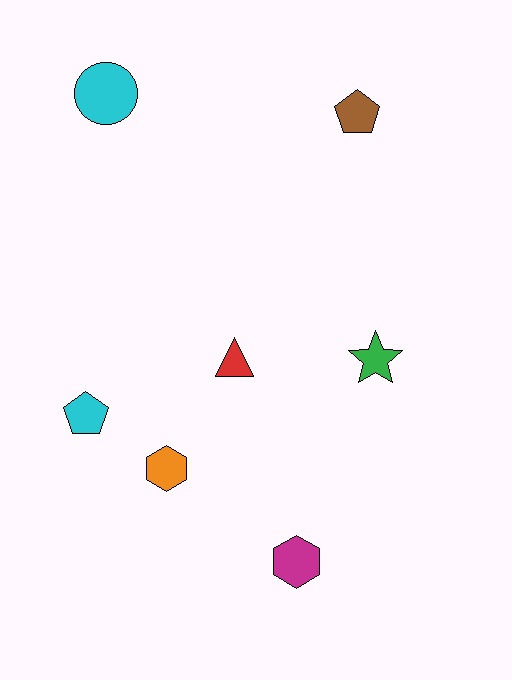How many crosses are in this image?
There are no crosses.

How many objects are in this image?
There are 7 objects.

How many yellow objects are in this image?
There are no yellow objects.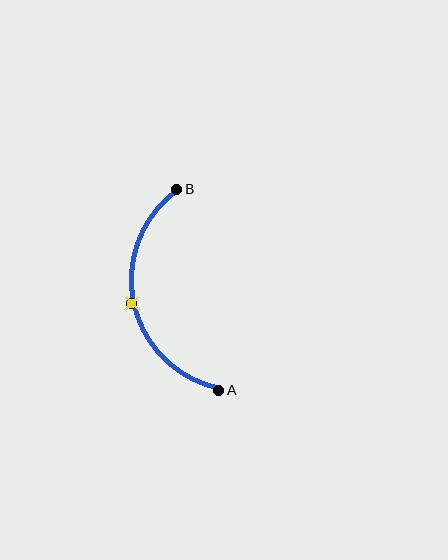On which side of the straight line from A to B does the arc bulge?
The arc bulges to the left of the straight line connecting A and B.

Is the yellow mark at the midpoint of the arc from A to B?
Yes. The yellow mark lies on the arc at equal arc-length from both A and B — it is the arc midpoint.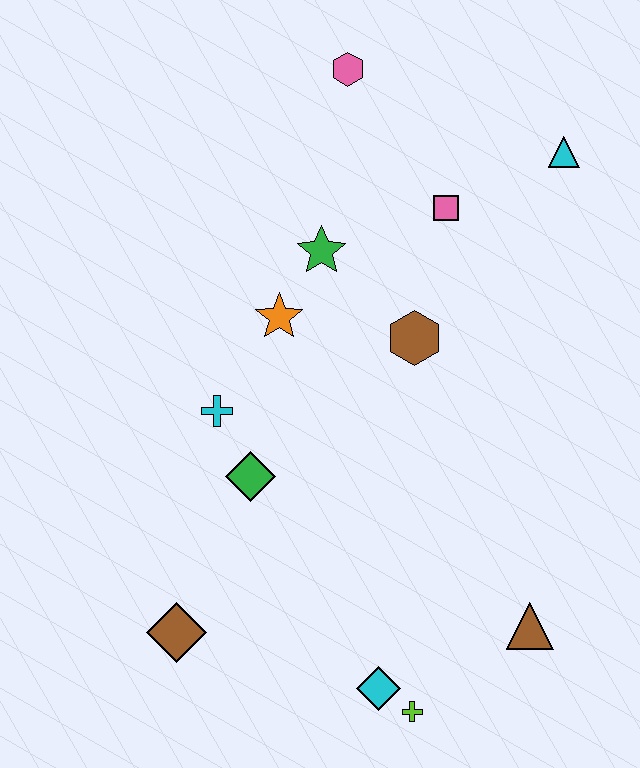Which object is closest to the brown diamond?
The green diamond is closest to the brown diamond.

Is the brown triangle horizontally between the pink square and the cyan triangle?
Yes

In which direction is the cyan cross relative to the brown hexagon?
The cyan cross is to the left of the brown hexagon.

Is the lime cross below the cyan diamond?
Yes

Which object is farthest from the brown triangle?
The pink hexagon is farthest from the brown triangle.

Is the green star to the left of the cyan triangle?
Yes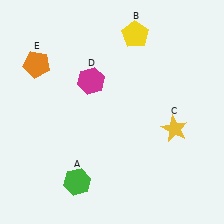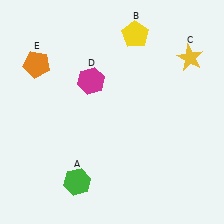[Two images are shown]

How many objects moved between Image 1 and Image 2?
1 object moved between the two images.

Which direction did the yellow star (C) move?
The yellow star (C) moved up.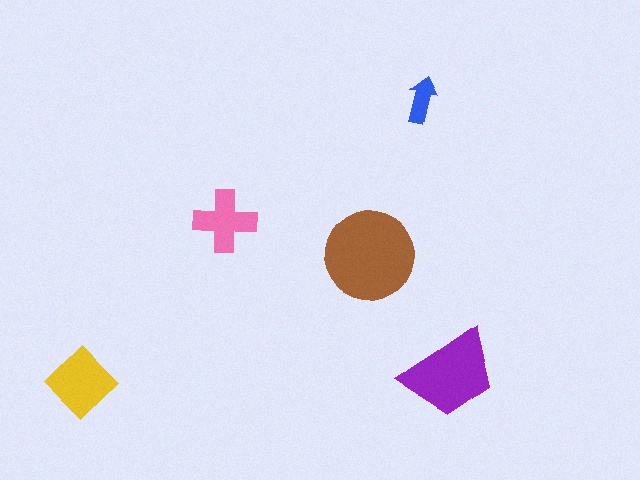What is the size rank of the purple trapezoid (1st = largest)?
2nd.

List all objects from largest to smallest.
The brown circle, the purple trapezoid, the yellow diamond, the pink cross, the blue arrow.